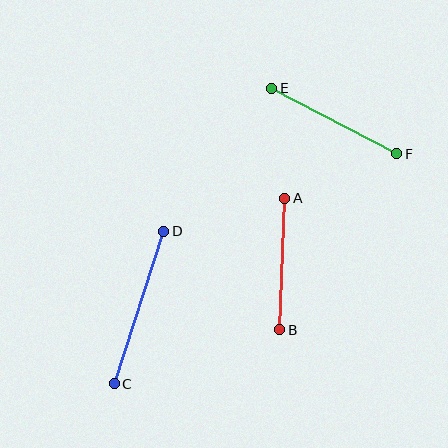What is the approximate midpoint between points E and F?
The midpoint is at approximately (334, 121) pixels.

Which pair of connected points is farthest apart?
Points C and D are farthest apart.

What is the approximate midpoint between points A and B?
The midpoint is at approximately (282, 264) pixels.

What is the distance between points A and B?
The distance is approximately 131 pixels.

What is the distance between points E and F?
The distance is approximately 141 pixels.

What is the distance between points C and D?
The distance is approximately 160 pixels.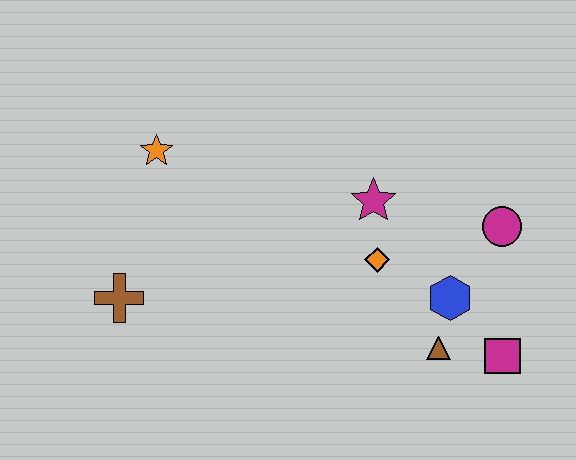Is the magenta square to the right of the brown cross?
Yes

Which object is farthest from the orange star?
The magenta square is farthest from the orange star.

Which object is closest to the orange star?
The brown cross is closest to the orange star.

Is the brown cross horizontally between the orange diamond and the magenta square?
No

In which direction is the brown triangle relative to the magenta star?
The brown triangle is below the magenta star.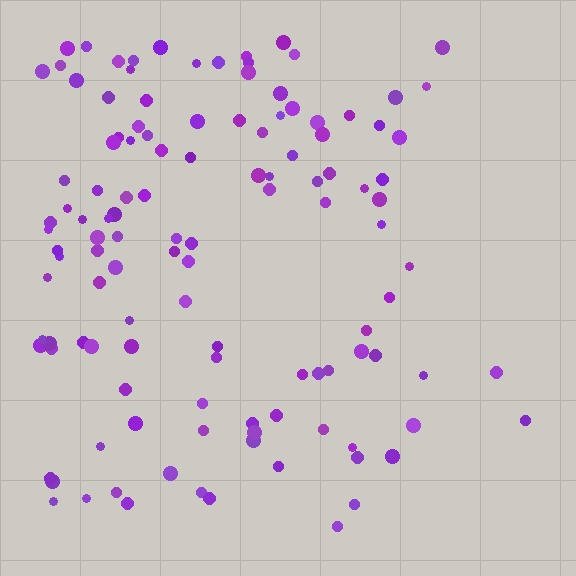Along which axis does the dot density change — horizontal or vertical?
Horizontal.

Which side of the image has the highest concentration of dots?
The left.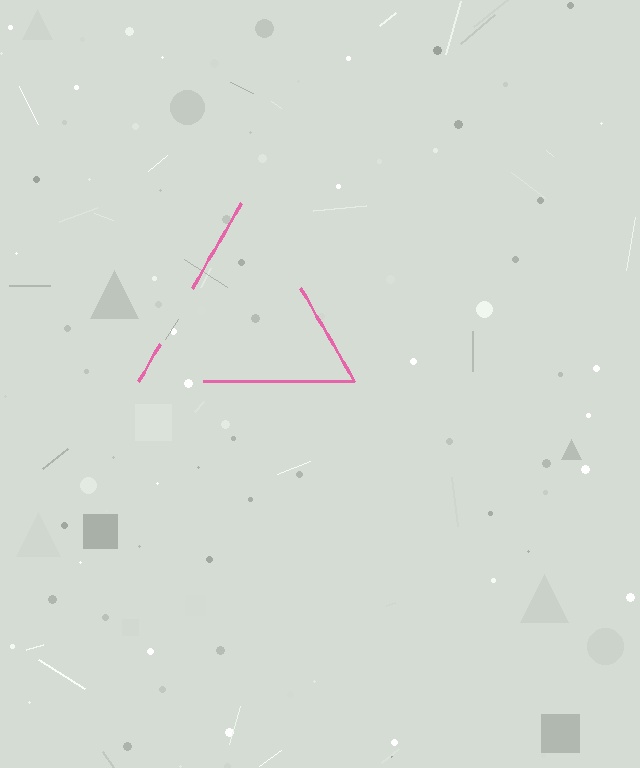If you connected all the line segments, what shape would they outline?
They would outline a triangle.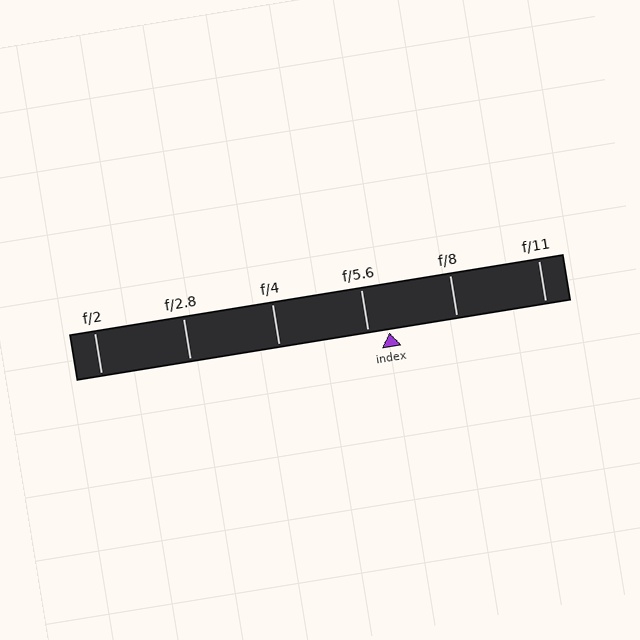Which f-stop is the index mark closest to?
The index mark is closest to f/5.6.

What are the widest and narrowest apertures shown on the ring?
The widest aperture shown is f/2 and the narrowest is f/11.